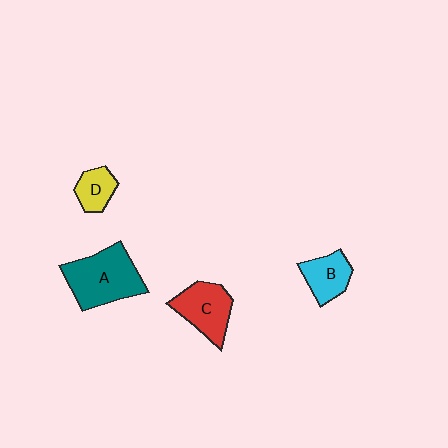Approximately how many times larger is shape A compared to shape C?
Approximately 1.4 times.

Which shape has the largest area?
Shape A (teal).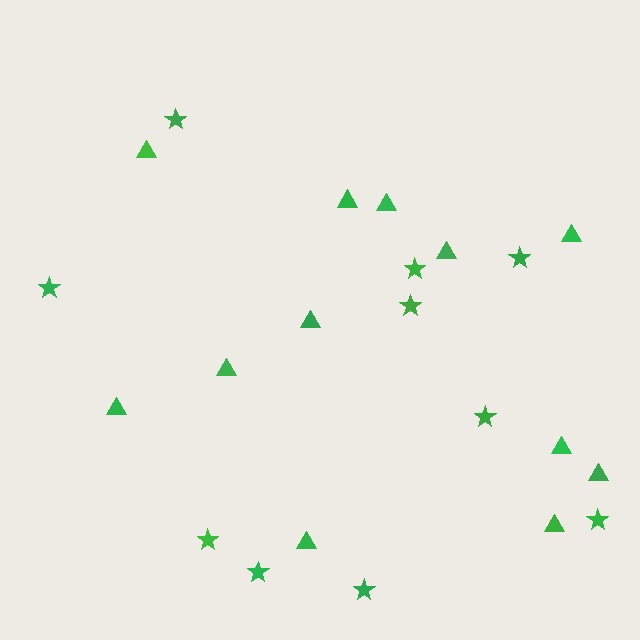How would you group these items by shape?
There are 2 groups: one group of stars (10) and one group of triangles (12).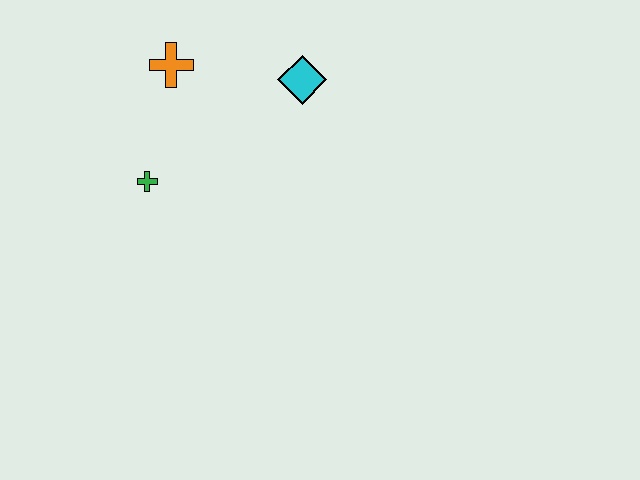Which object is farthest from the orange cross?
The cyan diamond is farthest from the orange cross.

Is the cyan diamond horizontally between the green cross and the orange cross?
No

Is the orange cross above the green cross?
Yes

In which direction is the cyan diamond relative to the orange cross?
The cyan diamond is to the right of the orange cross.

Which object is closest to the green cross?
The orange cross is closest to the green cross.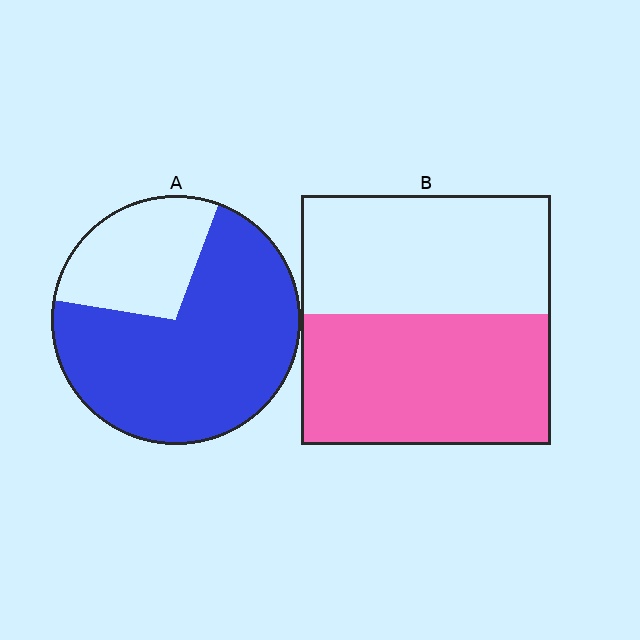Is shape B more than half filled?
Roughly half.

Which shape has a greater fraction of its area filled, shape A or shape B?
Shape A.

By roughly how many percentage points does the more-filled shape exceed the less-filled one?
By roughly 20 percentage points (A over B).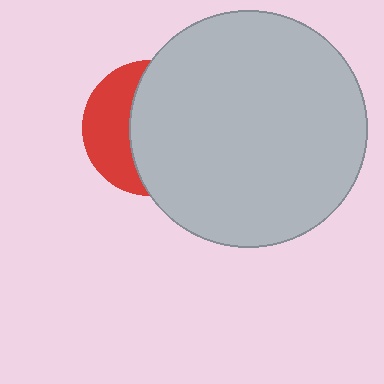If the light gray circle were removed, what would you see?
You would see the complete red circle.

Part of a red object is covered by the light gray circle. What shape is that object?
It is a circle.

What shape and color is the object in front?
The object in front is a light gray circle.